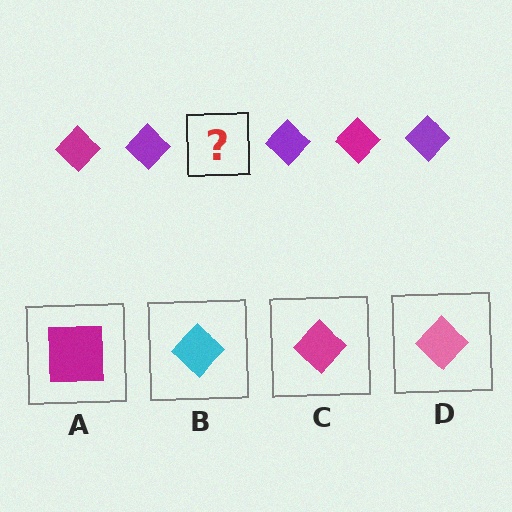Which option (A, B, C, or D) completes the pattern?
C.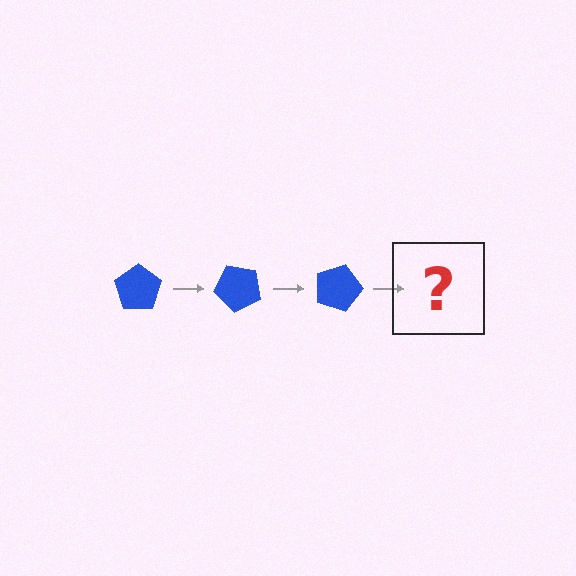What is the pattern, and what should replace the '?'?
The pattern is that the pentagon rotates 45 degrees each step. The '?' should be a blue pentagon rotated 135 degrees.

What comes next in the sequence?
The next element should be a blue pentagon rotated 135 degrees.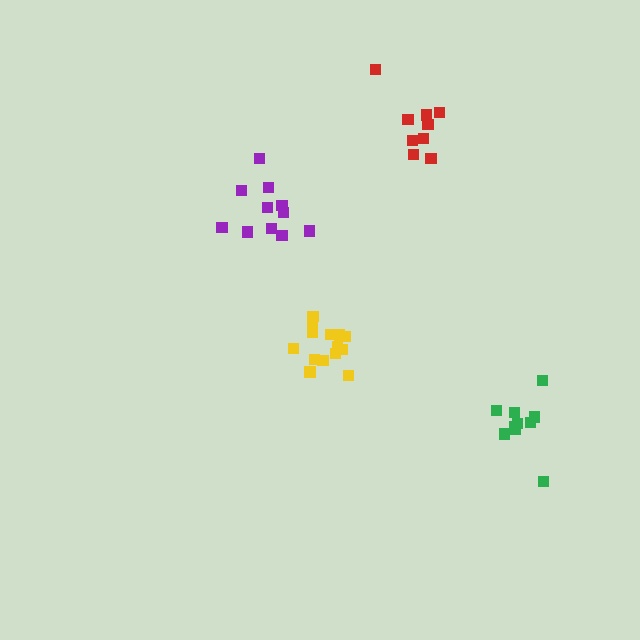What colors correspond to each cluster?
The clusters are colored: purple, red, green, yellow.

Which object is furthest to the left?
The purple cluster is leftmost.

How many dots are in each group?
Group 1: 11 dots, Group 2: 9 dots, Group 3: 10 dots, Group 4: 14 dots (44 total).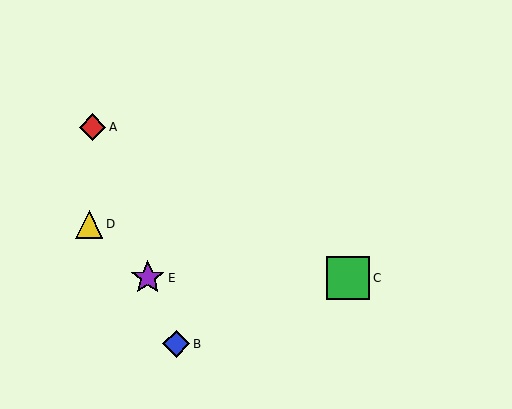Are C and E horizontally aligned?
Yes, both are at y≈278.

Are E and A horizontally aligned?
No, E is at y≈278 and A is at y≈127.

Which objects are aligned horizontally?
Objects C, E are aligned horizontally.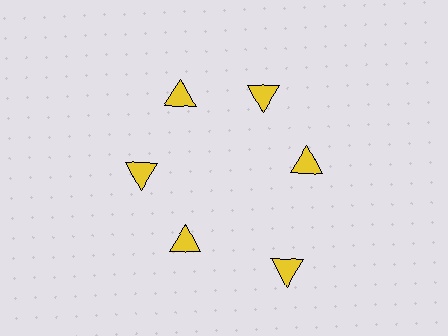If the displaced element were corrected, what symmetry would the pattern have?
It would have 6-fold rotational symmetry — the pattern would map onto itself every 60 degrees.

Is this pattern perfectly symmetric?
No. The 6 yellow triangles are arranged in a ring, but one element near the 5 o'clock position is pushed outward from the center, breaking the 6-fold rotational symmetry.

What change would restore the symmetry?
The symmetry would be restored by moving it inward, back onto the ring so that all 6 triangles sit at equal angles and equal distance from the center.